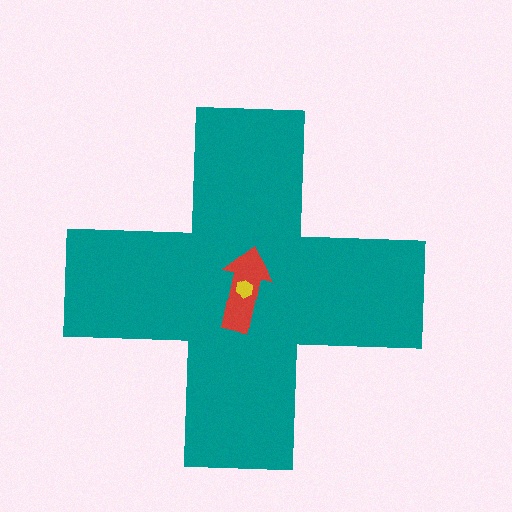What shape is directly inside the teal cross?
The red arrow.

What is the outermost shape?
The teal cross.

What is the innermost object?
The yellow hexagon.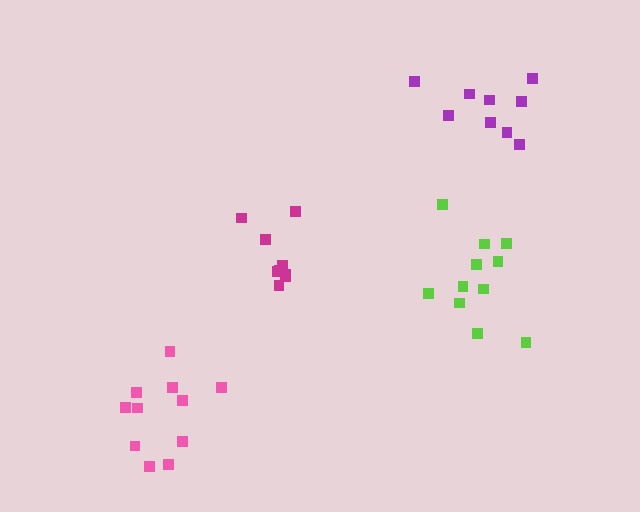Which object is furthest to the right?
The purple cluster is rightmost.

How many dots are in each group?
Group 1: 9 dots, Group 2: 11 dots, Group 3: 11 dots, Group 4: 9 dots (40 total).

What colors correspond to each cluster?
The clusters are colored: purple, lime, pink, magenta.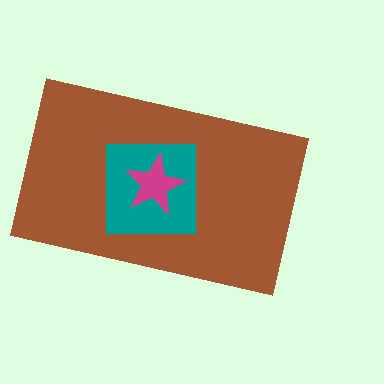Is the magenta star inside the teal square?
Yes.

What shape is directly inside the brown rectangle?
The teal square.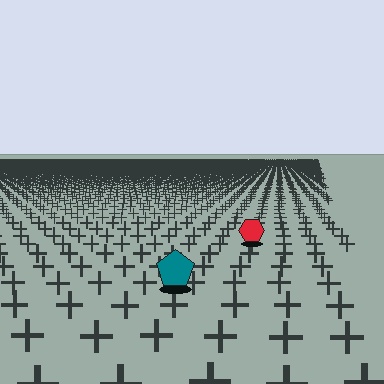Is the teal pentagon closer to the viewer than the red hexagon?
Yes. The teal pentagon is closer — you can tell from the texture gradient: the ground texture is coarser near it.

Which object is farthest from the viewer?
The red hexagon is farthest from the viewer. It appears smaller and the ground texture around it is denser.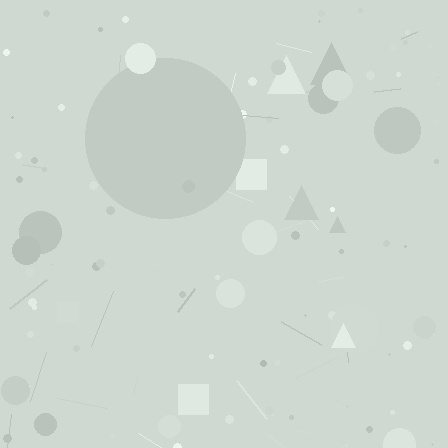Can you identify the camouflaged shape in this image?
The camouflaged shape is a circle.